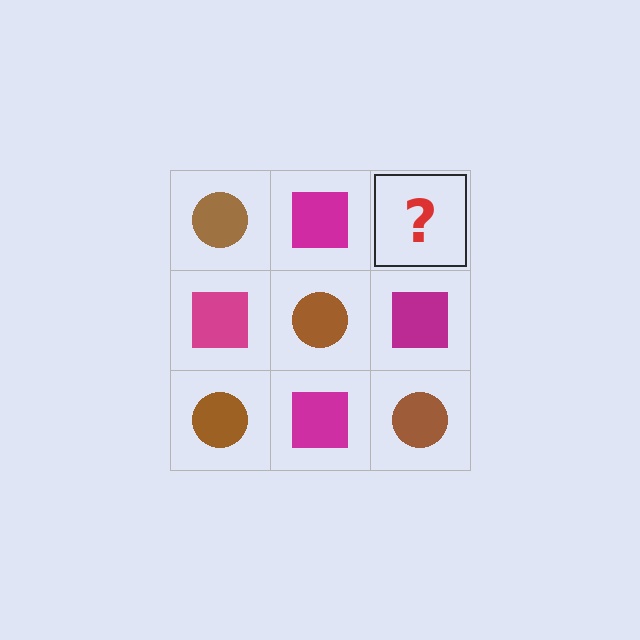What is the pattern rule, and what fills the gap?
The rule is that it alternates brown circle and magenta square in a checkerboard pattern. The gap should be filled with a brown circle.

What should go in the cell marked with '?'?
The missing cell should contain a brown circle.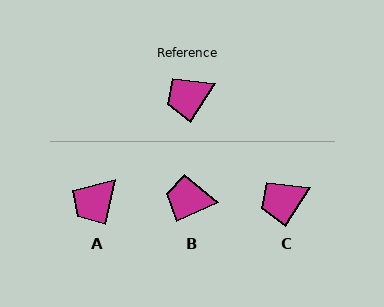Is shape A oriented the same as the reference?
No, it is off by about 21 degrees.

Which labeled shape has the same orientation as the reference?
C.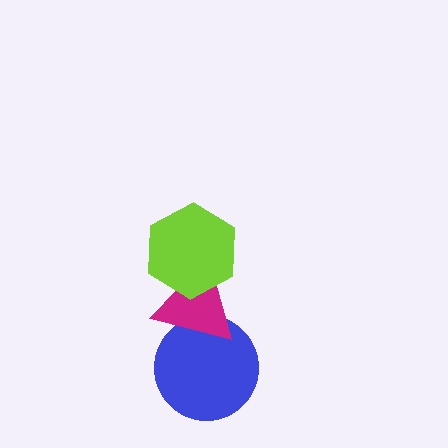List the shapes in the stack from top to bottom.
From top to bottom: the lime hexagon, the magenta triangle, the blue circle.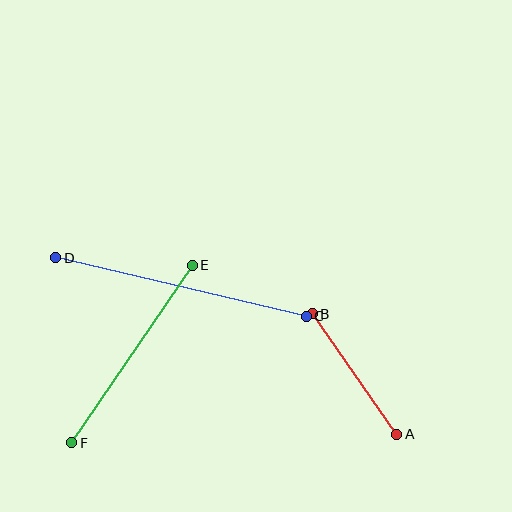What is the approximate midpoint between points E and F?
The midpoint is at approximately (132, 354) pixels.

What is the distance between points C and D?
The distance is approximately 257 pixels.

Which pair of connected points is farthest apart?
Points C and D are farthest apart.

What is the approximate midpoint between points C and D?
The midpoint is at approximately (181, 287) pixels.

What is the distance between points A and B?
The distance is approximately 147 pixels.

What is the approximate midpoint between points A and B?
The midpoint is at approximately (355, 374) pixels.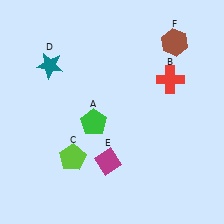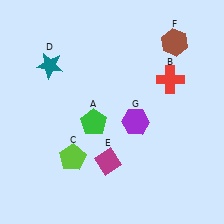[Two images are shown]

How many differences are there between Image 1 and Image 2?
There is 1 difference between the two images.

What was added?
A purple hexagon (G) was added in Image 2.